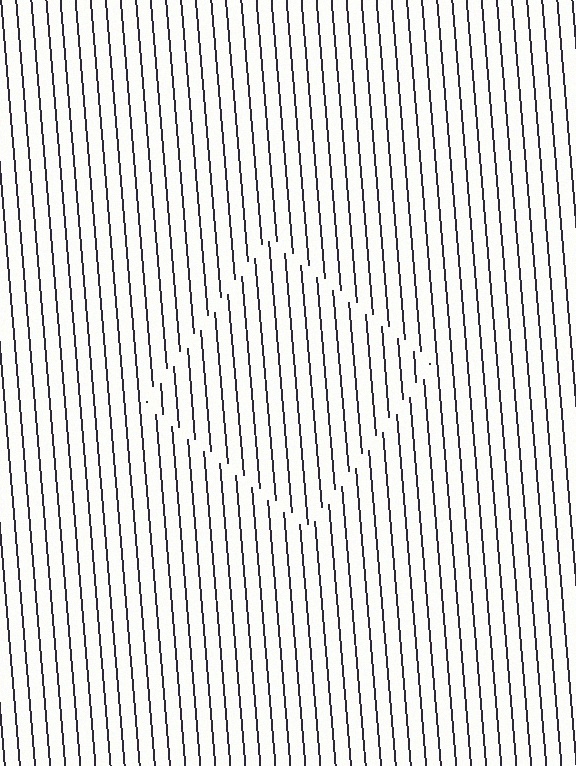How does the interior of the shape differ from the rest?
The interior of the shape contains the same grating, shifted by half a period — the contour is defined by the phase discontinuity where line-ends from the inner and outer gratings abut.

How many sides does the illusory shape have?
4 sides — the line-ends trace a square.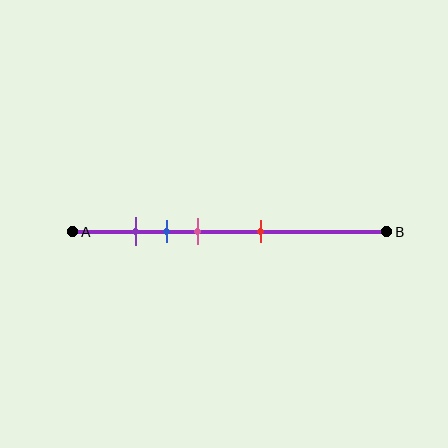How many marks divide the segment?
There are 4 marks dividing the segment.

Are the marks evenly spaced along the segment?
No, the marks are not evenly spaced.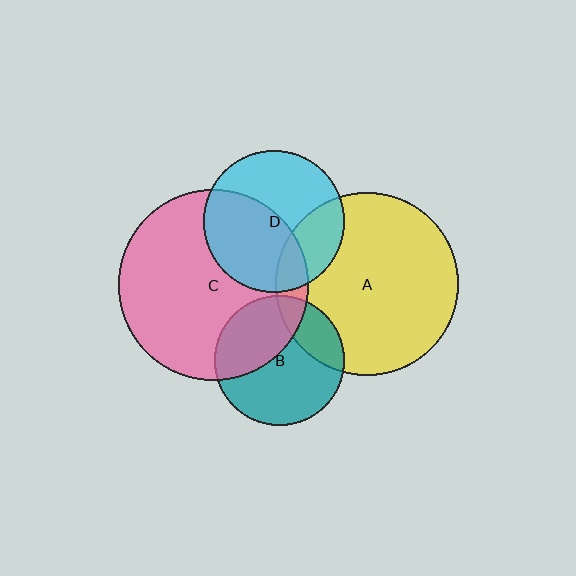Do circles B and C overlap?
Yes.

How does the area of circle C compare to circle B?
Approximately 2.1 times.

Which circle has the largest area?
Circle C (pink).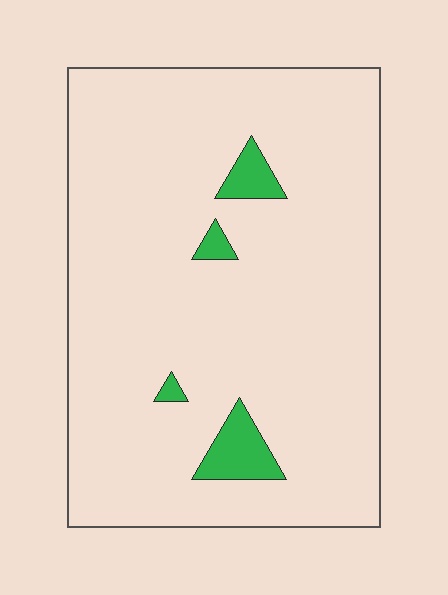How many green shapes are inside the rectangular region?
4.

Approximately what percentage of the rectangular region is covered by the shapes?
Approximately 5%.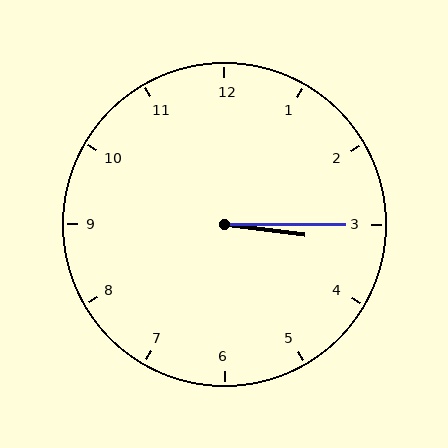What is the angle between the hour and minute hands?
Approximately 8 degrees.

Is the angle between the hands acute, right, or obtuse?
It is acute.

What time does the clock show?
3:15.